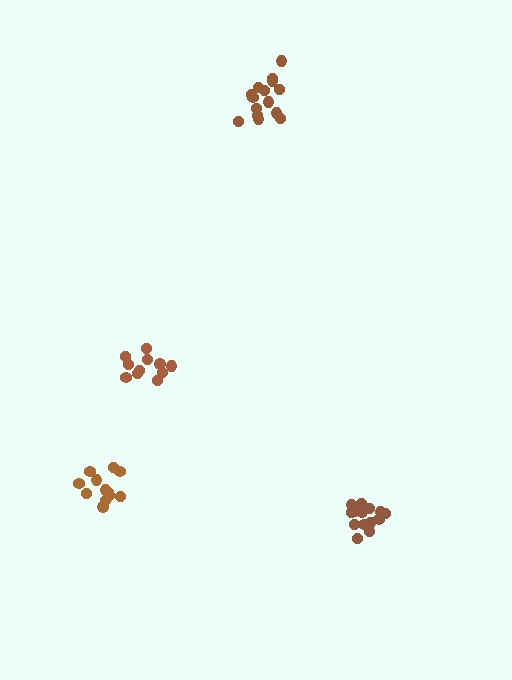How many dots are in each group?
Group 1: 15 dots, Group 2: 14 dots, Group 3: 11 dots, Group 4: 13 dots (53 total).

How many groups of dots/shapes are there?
There are 4 groups.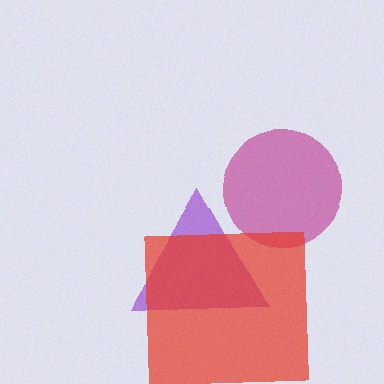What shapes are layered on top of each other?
The layered shapes are: a purple triangle, a magenta circle, a red square.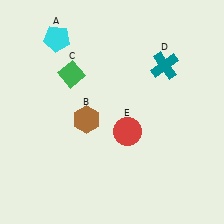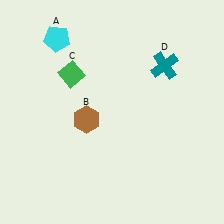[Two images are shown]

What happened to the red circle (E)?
The red circle (E) was removed in Image 2. It was in the bottom-right area of Image 1.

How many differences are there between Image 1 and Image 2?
There is 1 difference between the two images.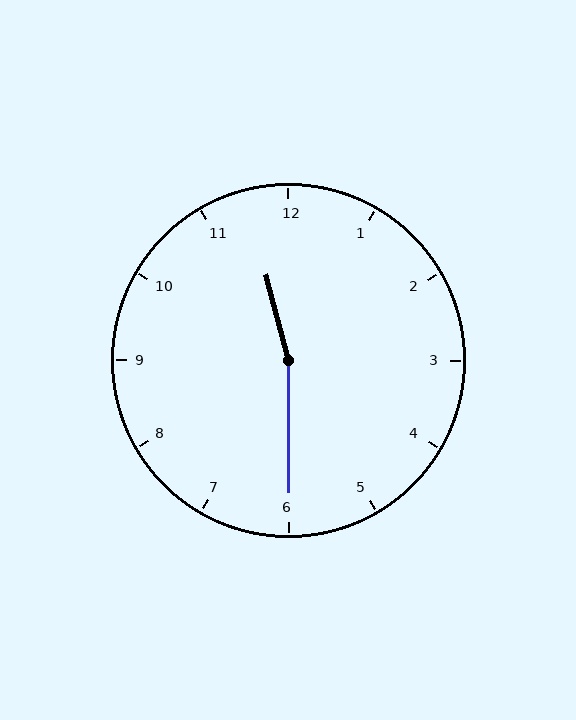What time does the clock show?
11:30.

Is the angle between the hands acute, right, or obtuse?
It is obtuse.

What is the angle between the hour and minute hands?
Approximately 165 degrees.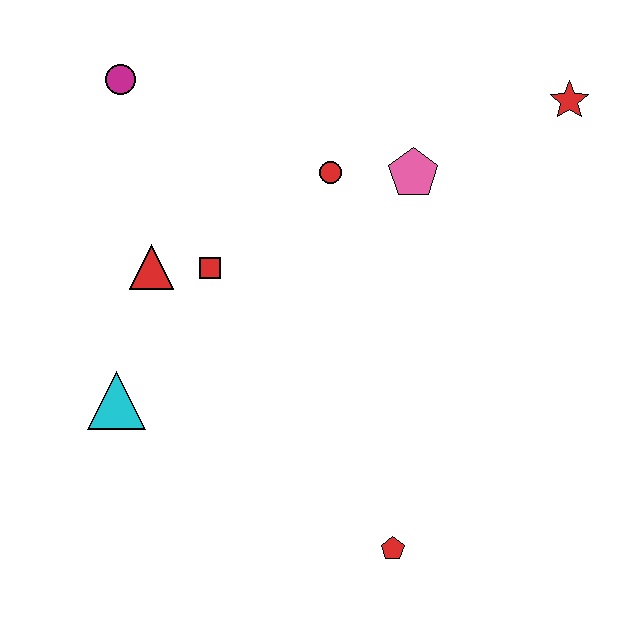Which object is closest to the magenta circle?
The red triangle is closest to the magenta circle.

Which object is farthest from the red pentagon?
The magenta circle is farthest from the red pentagon.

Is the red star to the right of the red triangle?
Yes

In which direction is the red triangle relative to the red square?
The red triangle is to the left of the red square.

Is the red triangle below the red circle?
Yes